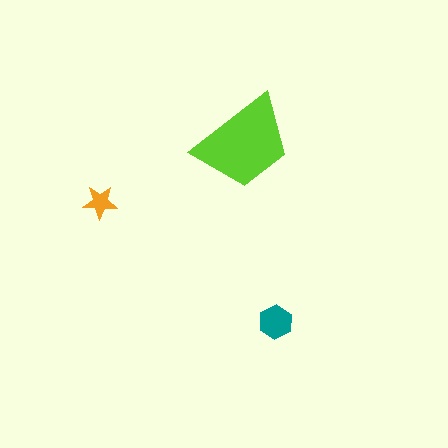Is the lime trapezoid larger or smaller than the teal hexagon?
Larger.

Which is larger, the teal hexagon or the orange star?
The teal hexagon.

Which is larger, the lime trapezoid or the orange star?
The lime trapezoid.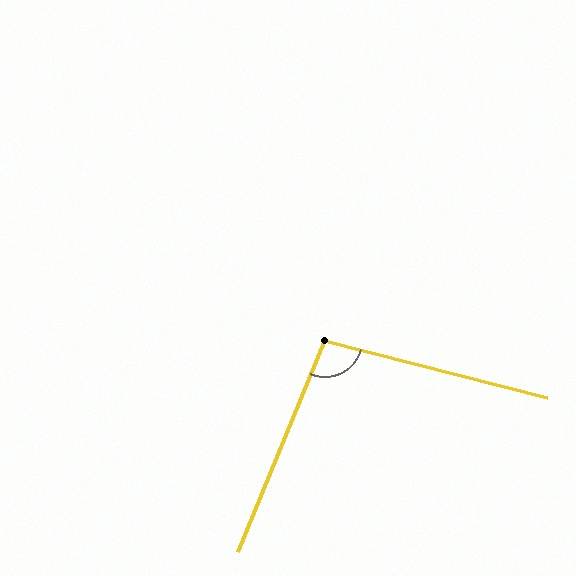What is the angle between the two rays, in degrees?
Approximately 98 degrees.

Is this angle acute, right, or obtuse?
It is obtuse.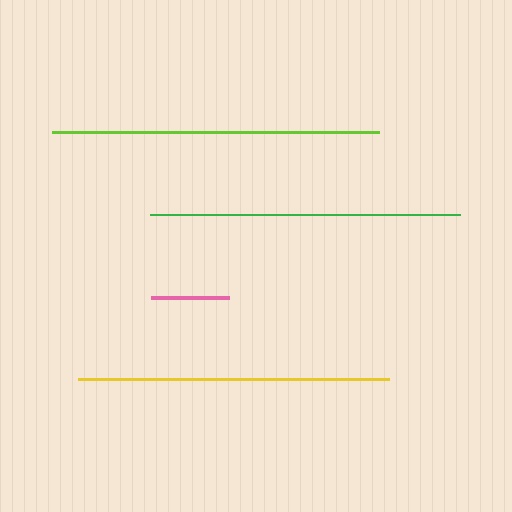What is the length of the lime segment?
The lime segment is approximately 328 pixels long.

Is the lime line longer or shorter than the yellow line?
The lime line is longer than the yellow line.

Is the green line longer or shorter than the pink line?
The green line is longer than the pink line.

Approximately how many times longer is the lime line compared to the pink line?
The lime line is approximately 4.2 times the length of the pink line.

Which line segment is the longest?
The lime line is the longest at approximately 328 pixels.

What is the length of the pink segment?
The pink segment is approximately 78 pixels long.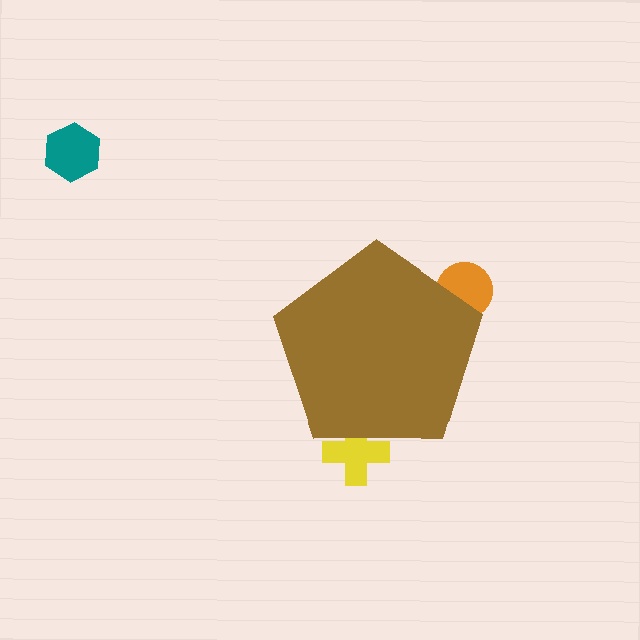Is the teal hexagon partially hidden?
No, the teal hexagon is fully visible.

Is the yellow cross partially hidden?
Yes, the yellow cross is partially hidden behind the brown pentagon.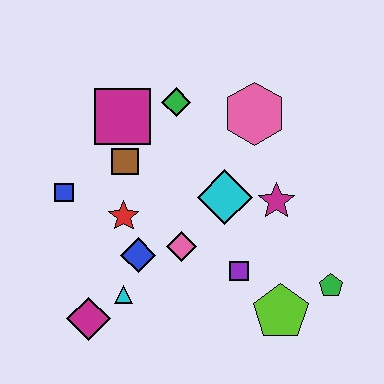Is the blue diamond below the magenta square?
Yes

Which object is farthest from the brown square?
The green pentagon is farthest from the brown square.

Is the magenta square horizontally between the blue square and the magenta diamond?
No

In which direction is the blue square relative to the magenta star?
The blue square is to the left of the magenta star.